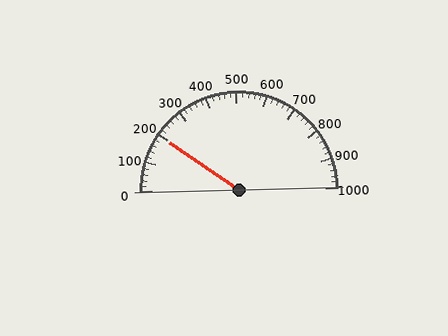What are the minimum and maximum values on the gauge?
The gauge ranges from 0 to 1000.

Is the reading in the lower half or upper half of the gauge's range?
The reading is in the lower half of the range (0 to 1000).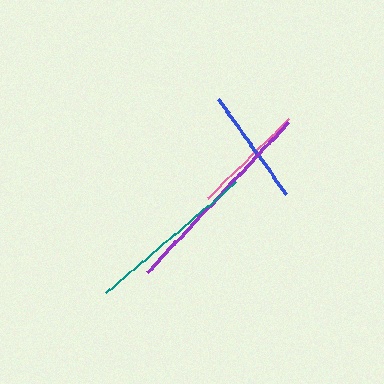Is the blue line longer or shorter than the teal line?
The teal line is longer than the blue line.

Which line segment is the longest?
The purple line is the longest at approximately 206 pixels.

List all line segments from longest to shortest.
From longest to shortest: purple, teal, blue, pink.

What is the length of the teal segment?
The teal segment is approximately 172 pixels long.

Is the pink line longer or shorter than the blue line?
The blue line is longer than the pink line.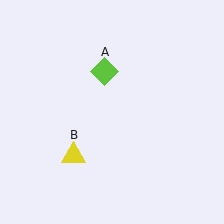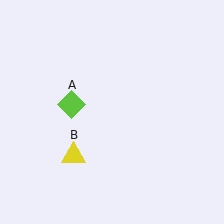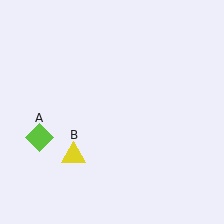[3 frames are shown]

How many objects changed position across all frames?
1 object changed position: lime diamond (object A).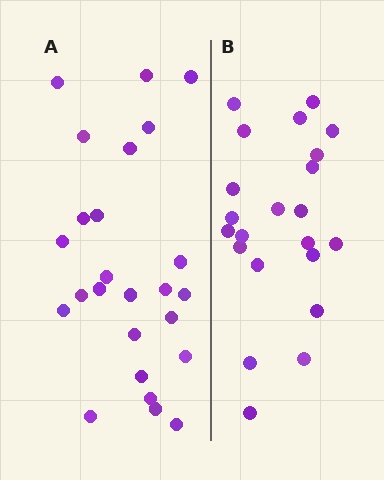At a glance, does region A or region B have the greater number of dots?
Region A (the left region) has more dots.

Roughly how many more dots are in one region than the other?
Region A has just a few more — roughly 2 or 3 more dots than region B.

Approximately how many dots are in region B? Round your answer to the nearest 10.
About 20 dots. (The exact count is 22, which rounds to 20.)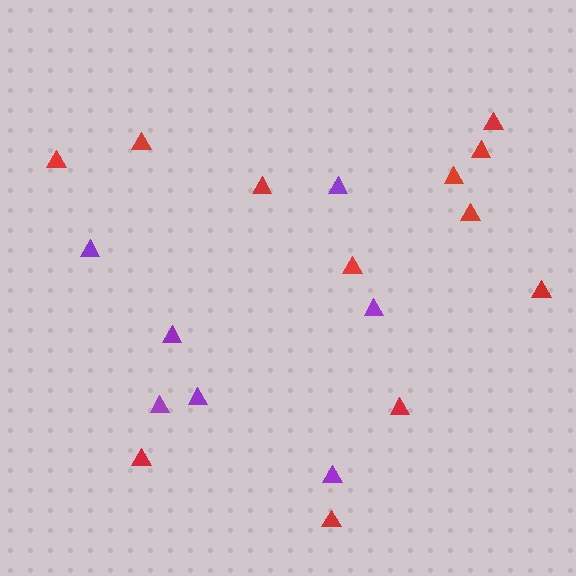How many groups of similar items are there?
There are 2 groups: one group of red triangles (12) and one group of purple triangles (7).